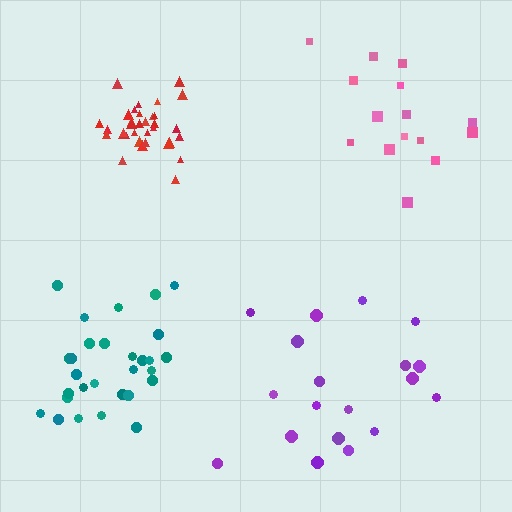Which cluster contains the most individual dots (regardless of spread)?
Red (34).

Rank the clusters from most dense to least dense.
red, teal, purple, pink.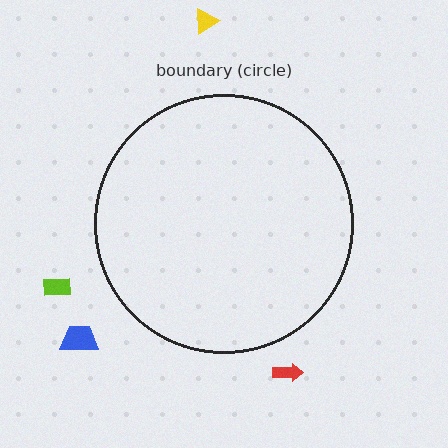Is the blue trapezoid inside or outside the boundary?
Outside.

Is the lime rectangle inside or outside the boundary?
Outside.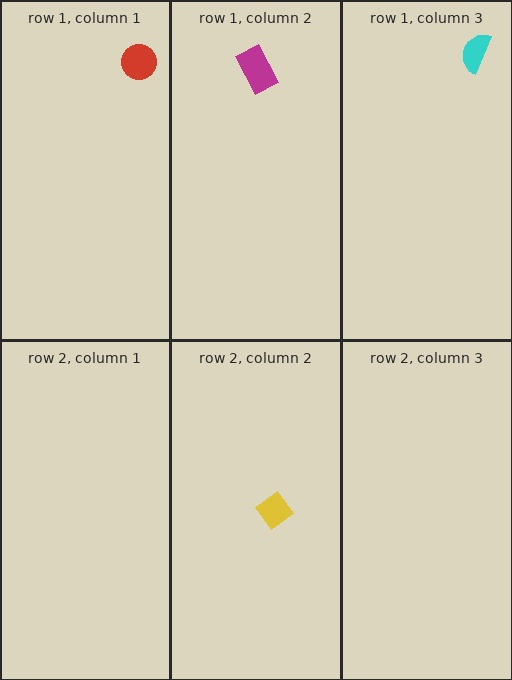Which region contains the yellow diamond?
The row 2, column 2 region.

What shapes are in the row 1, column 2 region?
The magenta rectangle.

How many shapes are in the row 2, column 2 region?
1.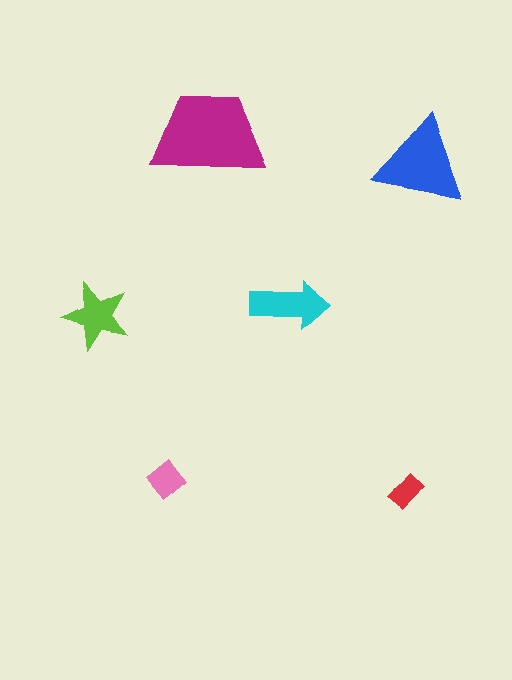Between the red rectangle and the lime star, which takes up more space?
The lime star.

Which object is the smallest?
The red rectangle.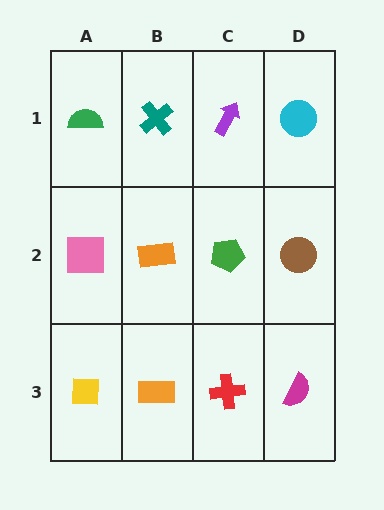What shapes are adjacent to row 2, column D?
A cyan circle (row 1, column D), a magenta semicircle (row 3, column D), a green pentagon (row 2, column C).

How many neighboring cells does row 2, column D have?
3.